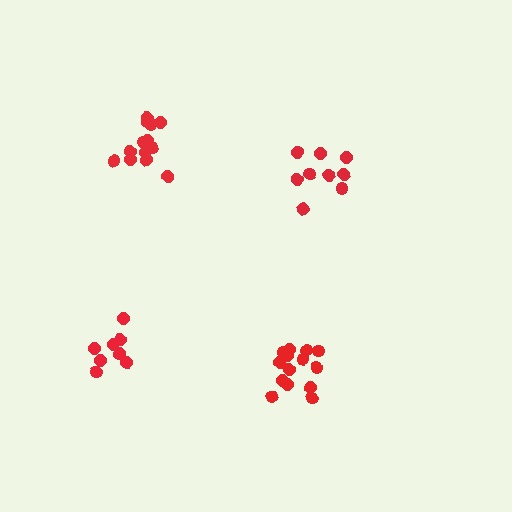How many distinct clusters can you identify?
There are 4 distinct clusters.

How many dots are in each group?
Group 1: 9 dots, Group 2: 8 dots, Group 3: 14 dots, Group 4: 14 dots (45 total).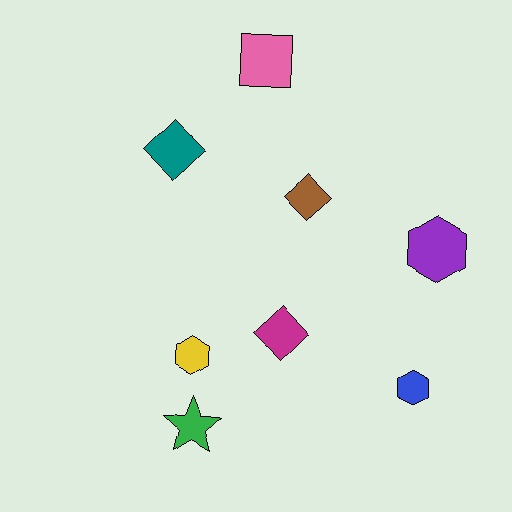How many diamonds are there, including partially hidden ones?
There are 3 diamonds.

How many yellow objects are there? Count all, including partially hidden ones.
There is 1 yellow object.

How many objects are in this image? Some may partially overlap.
There are 8 objects.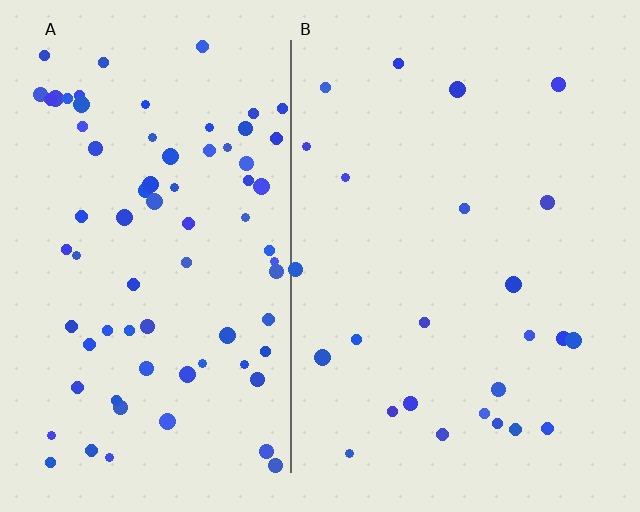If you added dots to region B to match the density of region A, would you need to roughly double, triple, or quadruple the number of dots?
Approximately triple.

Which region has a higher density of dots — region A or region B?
A (the left).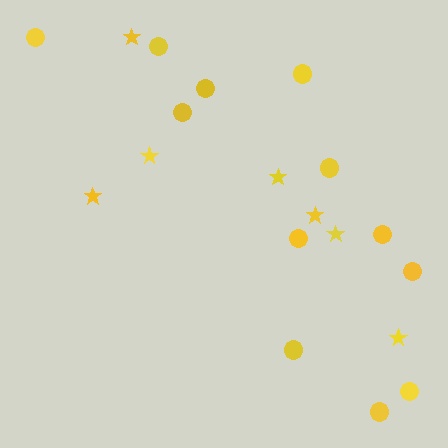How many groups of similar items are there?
There are 2 groups: one group of stars (7) and one group of circles (12).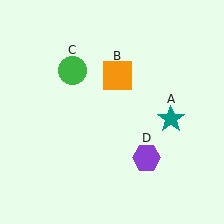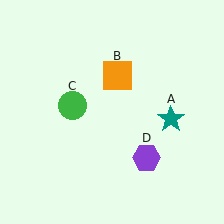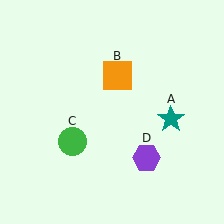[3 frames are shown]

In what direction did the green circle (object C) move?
The green circle (object C) moved down.